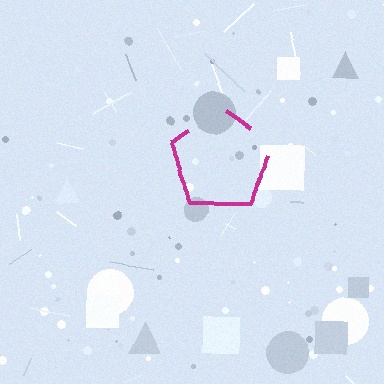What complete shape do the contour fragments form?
The contour fragments form a pentagon.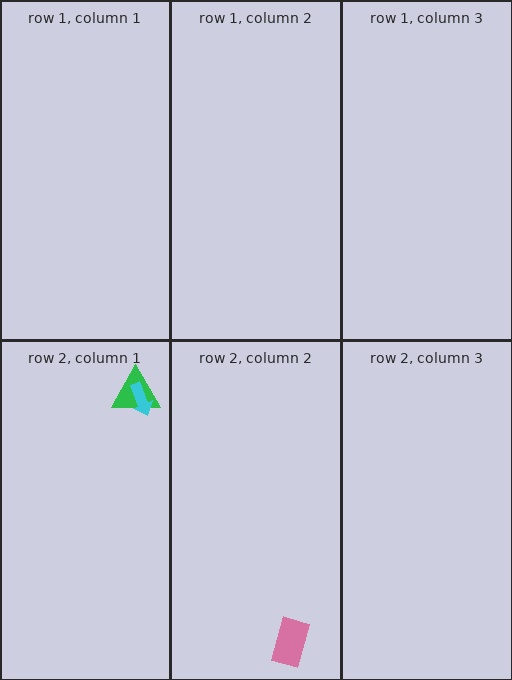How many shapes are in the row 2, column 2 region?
1.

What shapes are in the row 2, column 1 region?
The green triangle, the cyan arrow.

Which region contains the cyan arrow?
The row 2, column 1 region.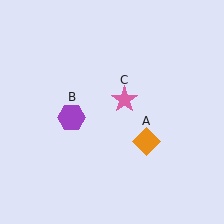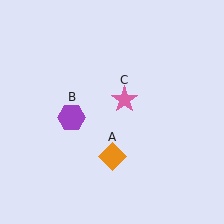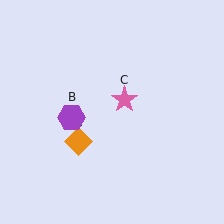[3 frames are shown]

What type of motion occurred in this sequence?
The orange diamond (object A) rotated clockwise around the center of the scene.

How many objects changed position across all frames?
1 object changed position: orange diamond (object A).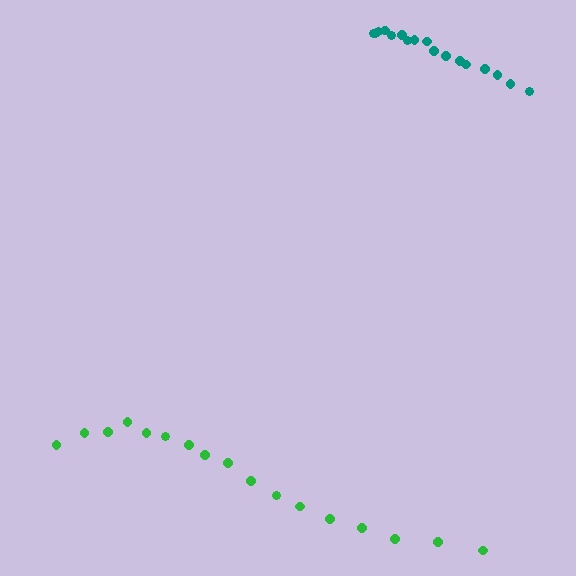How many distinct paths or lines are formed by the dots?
There are 2 distinct paths.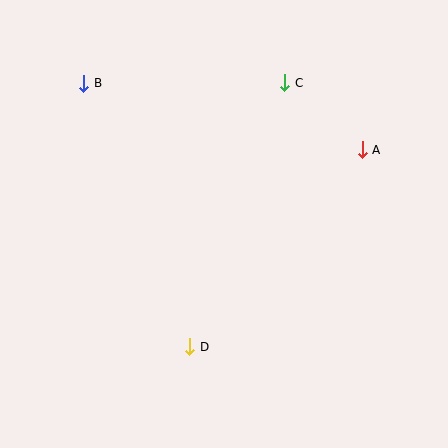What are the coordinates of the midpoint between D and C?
The midpoint between D and C is at (237, 215).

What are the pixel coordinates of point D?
Point D is at (190, 347).